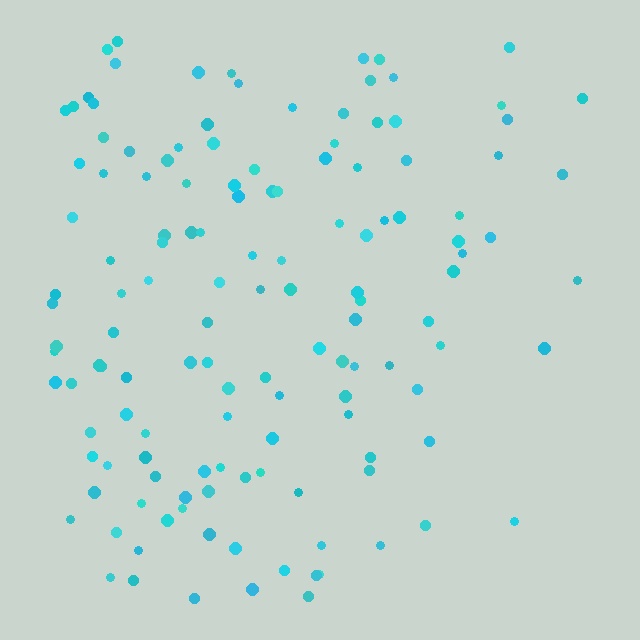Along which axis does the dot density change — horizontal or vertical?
Horizontal.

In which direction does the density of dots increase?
From right to left, with the left side densest.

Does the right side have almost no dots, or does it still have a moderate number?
Still a moderate number, just noticeably fewer than the left.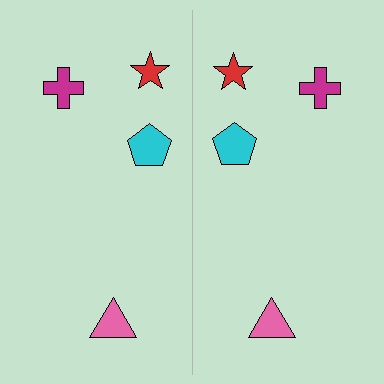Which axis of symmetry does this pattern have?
The pattern has a vertical axis of symmetry running through the center of the image.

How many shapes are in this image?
There are 8 shapes in this image.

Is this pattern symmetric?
Yes, this pattern has bilateral (reflection) symmetry.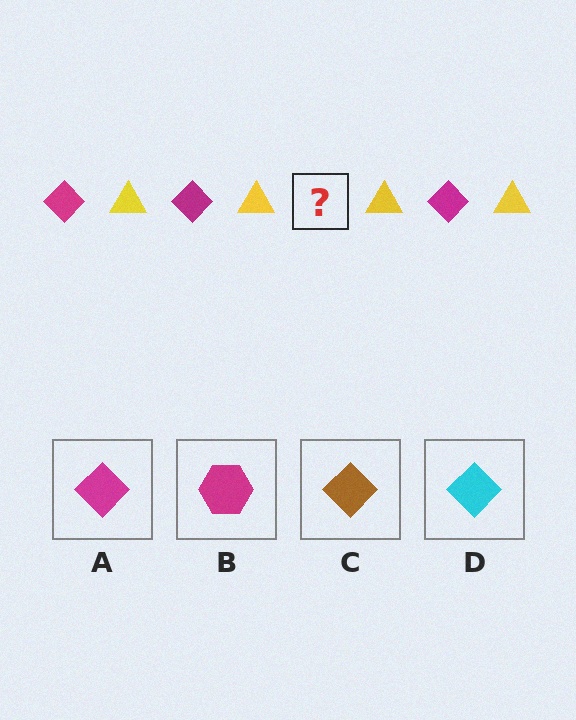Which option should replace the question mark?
Option A.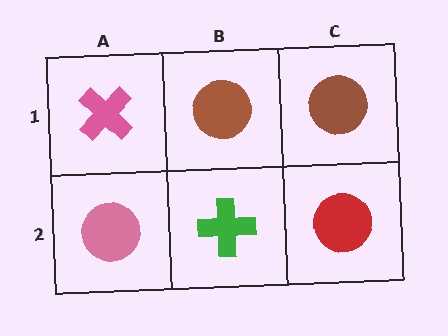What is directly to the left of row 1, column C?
A brown circle.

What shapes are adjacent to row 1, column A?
A pink circle (row 2, column A), a brown circle (row 1, column B).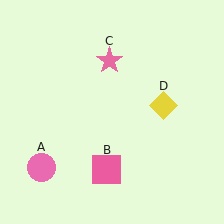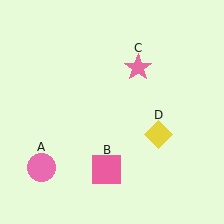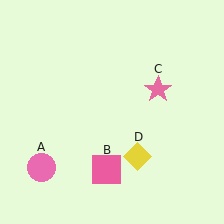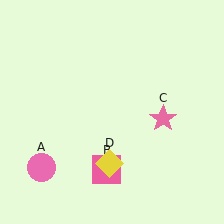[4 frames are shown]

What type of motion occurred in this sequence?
The pink star (object C), yellow diamond (object D) rotated clockwise around the center of the scene.